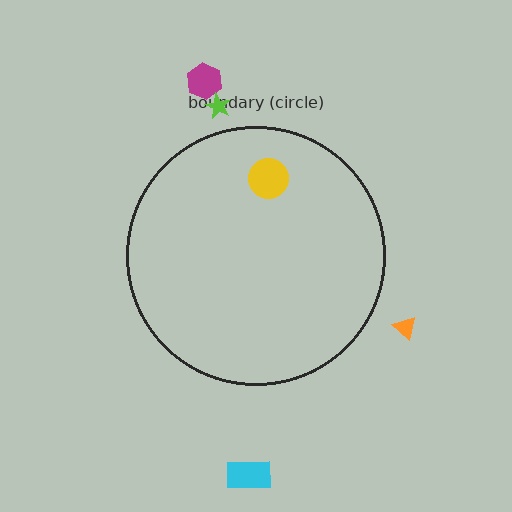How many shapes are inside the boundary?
1 inside, 4 outside.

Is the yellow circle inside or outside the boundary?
Inside.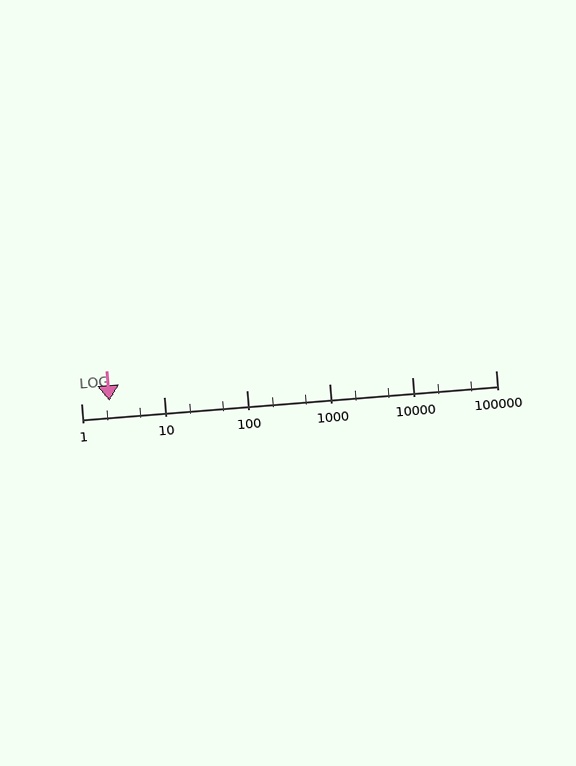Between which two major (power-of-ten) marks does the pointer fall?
The pointer is between 1 and 10.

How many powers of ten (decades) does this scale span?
The scale spans 5 decades, from 1 to 100000.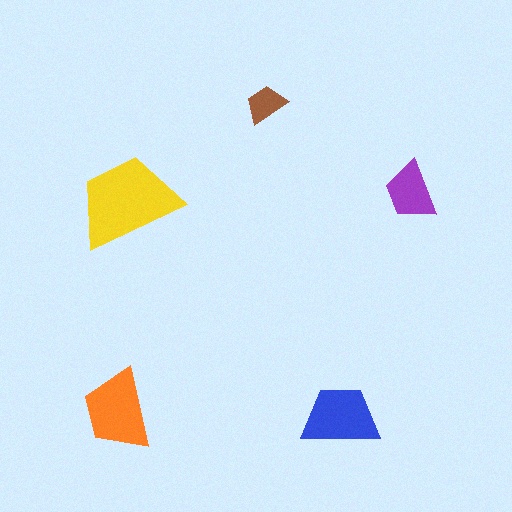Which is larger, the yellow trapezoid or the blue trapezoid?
The yellow one.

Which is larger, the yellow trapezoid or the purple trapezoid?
The yellow one.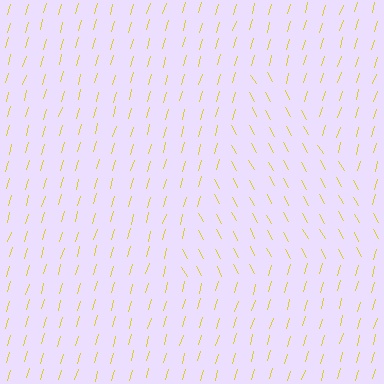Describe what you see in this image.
The image is filled with small yellow line segments. A triangle region in the image has lines oriented differently from the surrounding lines, creating a visible texture boundary.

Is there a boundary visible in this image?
Yes, there is a texture boundary formed by a change in line orientation.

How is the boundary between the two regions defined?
The boundary is defined purely by a change in line orientation (approximately 45 degrees difference). All lines are the same color and thickness.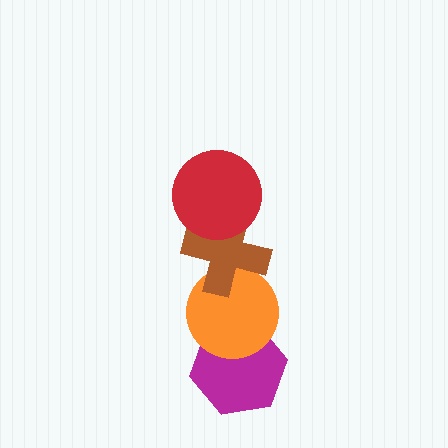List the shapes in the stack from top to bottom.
From top to bottom: the red circle, the brown cross, the orange circle, the magenta hexagon.